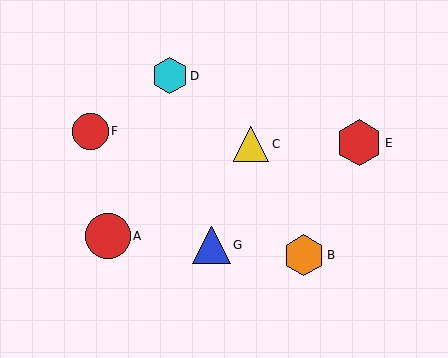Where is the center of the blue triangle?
The center of the blue triangle is at (211, 245).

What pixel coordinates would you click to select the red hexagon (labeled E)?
Click at (359, 143) to select the red hexagon E.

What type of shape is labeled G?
Shape G is a blue triangle.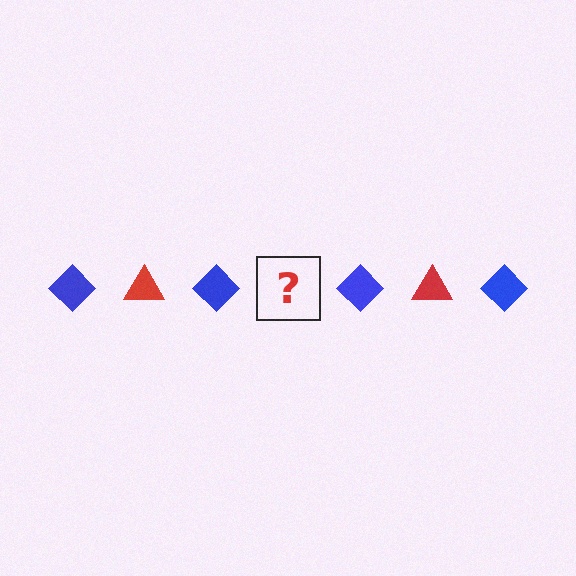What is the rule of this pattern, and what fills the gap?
The rule is that the pattern alternates between blue diamond and red triangle. The gap should be filled with a red triangle.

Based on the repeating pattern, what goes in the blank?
The blank should be a red triangle.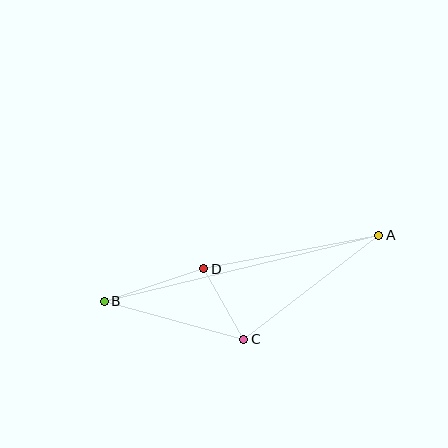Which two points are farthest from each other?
Points A and B are farthest from each other.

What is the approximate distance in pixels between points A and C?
The distance between A and C is approximately 171 pixels.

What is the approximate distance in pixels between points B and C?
The distance between B and C is approximately 145 pixels.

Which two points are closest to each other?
Points C and D are closest to each other.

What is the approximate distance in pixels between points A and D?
The distance between A and D is approximately 179 pixels.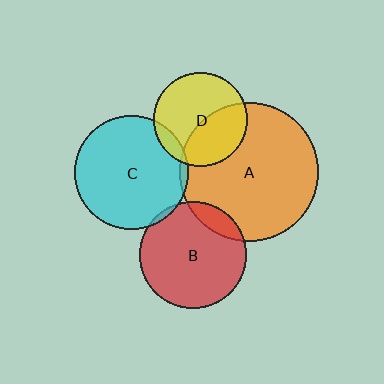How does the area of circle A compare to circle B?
Approximately 1.7 times.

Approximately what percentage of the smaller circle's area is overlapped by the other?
Approximately 10%.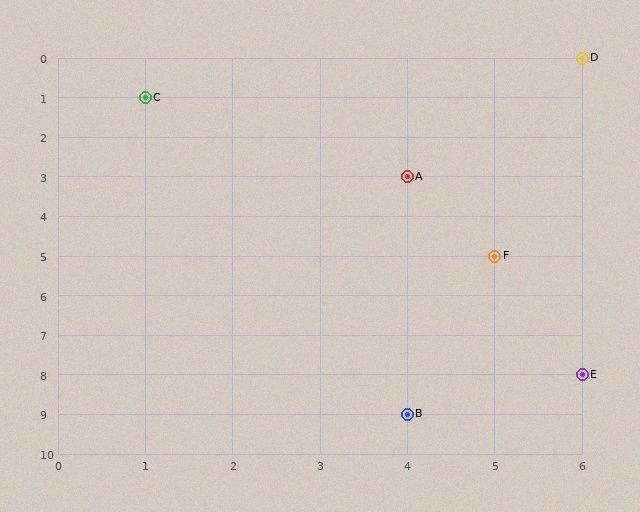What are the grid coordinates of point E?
Point E is at grid coordinates (6, 8).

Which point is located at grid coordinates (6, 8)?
Point E is at (6, 8).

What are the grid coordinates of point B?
Point B is at grid coordinates (4, 9).